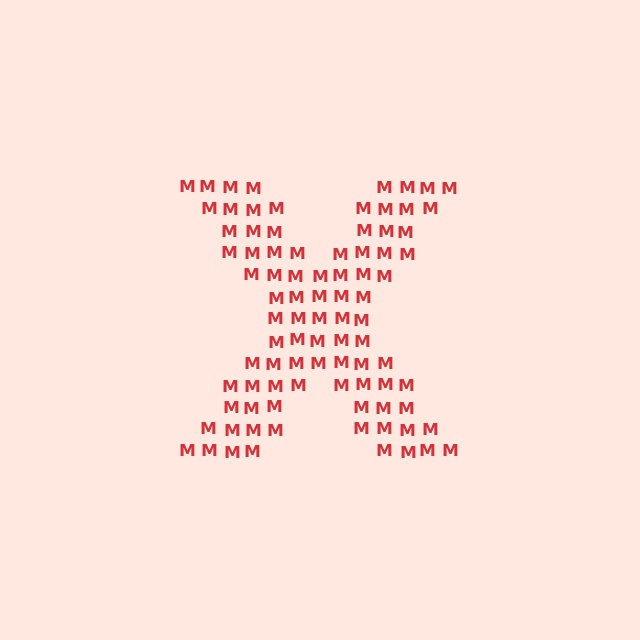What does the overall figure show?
The overall figure shows the letter X.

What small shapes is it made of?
It is made of small letter M's.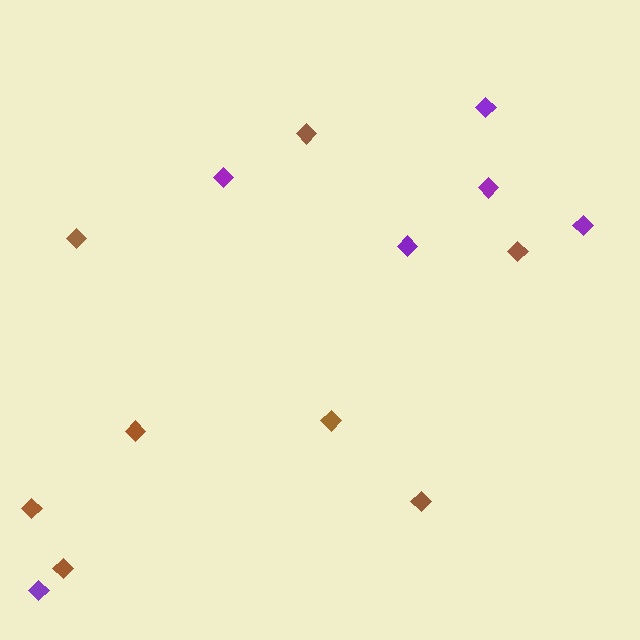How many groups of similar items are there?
There are 2 groups: one group of purple diamonds (6) and one group of brown diamonds (8).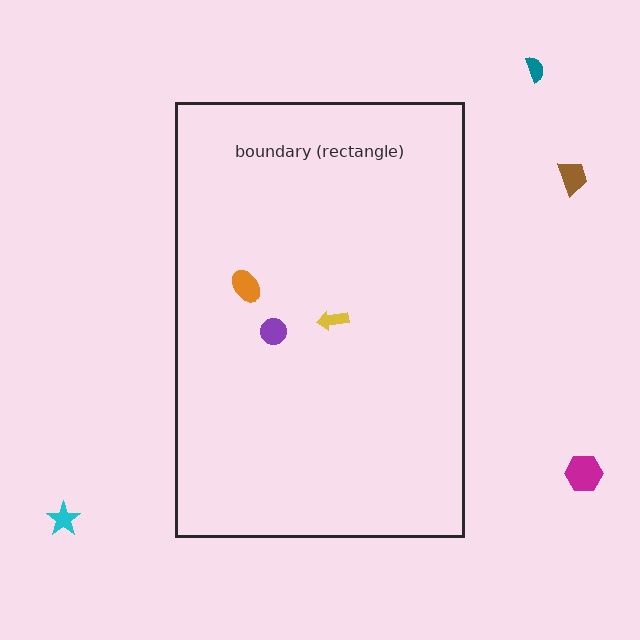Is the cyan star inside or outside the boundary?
Outside.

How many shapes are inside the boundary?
3 inside, 4 outside.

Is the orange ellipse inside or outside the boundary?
Inside.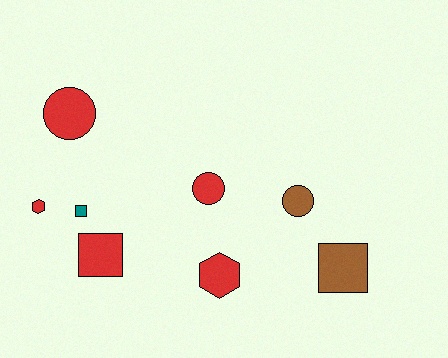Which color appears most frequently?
Red, with 5 objects.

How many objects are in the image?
There are 8 objects.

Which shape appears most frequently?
Square, with 3 objects.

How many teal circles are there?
There are no teal circles.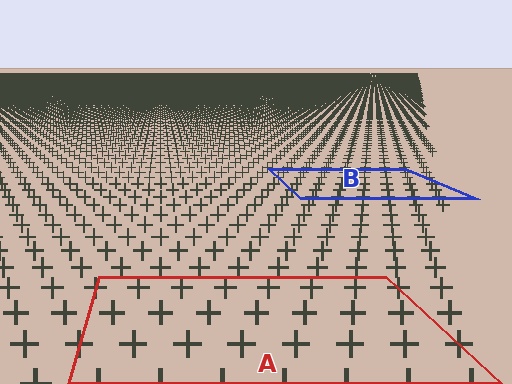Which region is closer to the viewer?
Region A is closer. The texture elements there are larger and more spread out.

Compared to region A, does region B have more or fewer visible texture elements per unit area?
Region B has more texture elements per unit area — they are packed more densely because it is farther away.